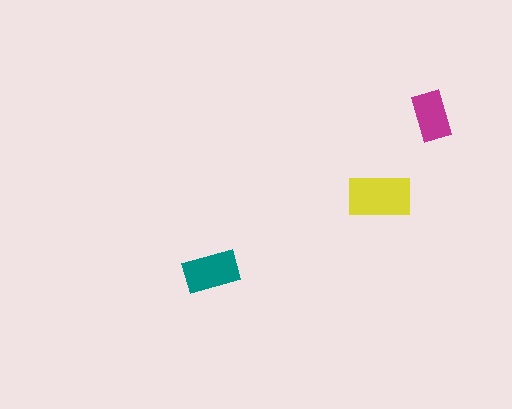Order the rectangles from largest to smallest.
the yellow one, the teal one, the magenta one.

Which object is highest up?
The magenta rectangle is topmost.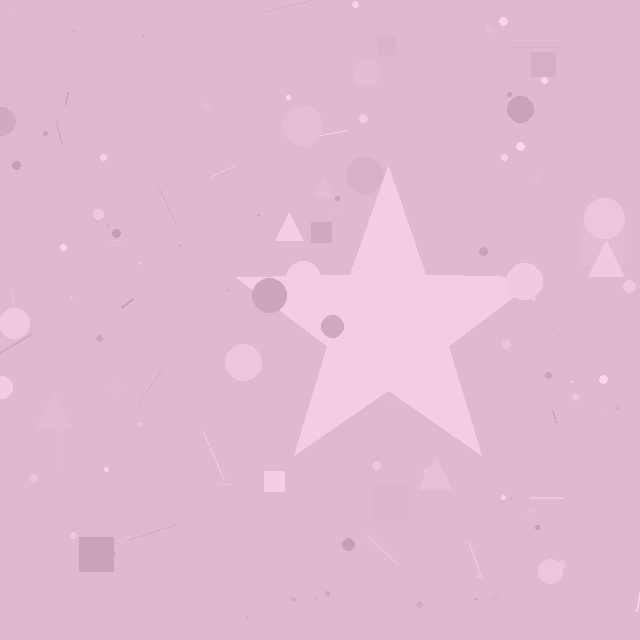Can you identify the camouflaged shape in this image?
The camouflaged shape is a star.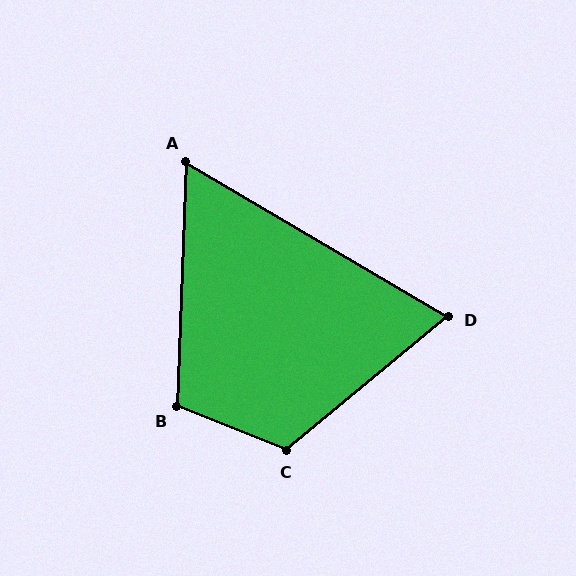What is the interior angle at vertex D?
Approximately 70 degrees (acute).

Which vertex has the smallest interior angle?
A, at approximately 62 degrees.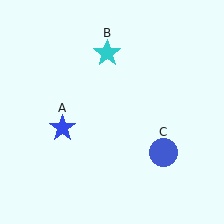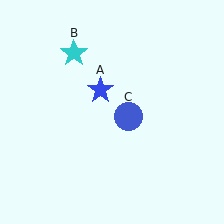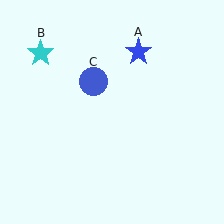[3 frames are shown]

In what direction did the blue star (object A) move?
The blue star (object A) moved up and to the right.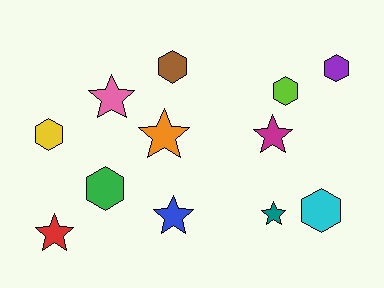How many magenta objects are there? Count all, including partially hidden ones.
There is 1 magenta object.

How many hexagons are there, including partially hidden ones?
There are 6 hexagons.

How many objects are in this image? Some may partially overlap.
There are 12 objects.